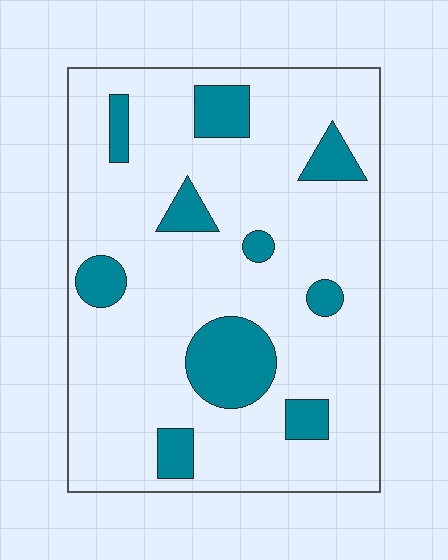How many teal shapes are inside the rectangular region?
10.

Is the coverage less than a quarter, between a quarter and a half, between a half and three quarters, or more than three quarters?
Less than a quarter.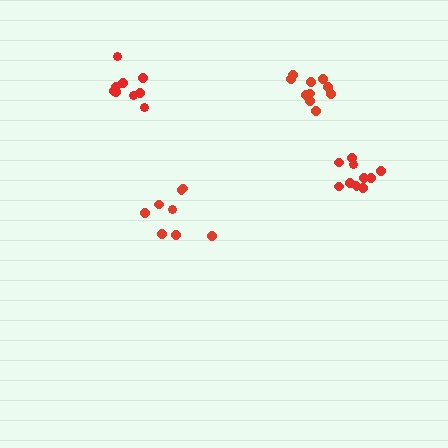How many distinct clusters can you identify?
There are 4 distinct clusters.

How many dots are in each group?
Group 1: 10 dots, Group 2: 8 dots, Group 3: 10 dots, Group 4: 9 dots (37 total).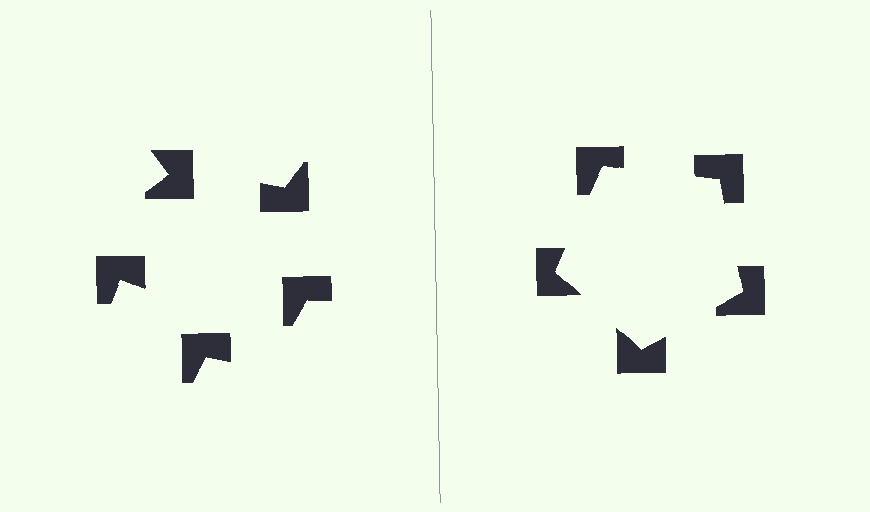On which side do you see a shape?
An illusory pentagon appears on the right side. On the left side the wedge cuts are rotated, so no coherent shape forms.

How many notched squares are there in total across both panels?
10 — 5 on each side.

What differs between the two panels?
The notched squares are positioned identically on both sides; only the wedge orientations differ. On the right they align to a pentagon; on the left they are misaligned.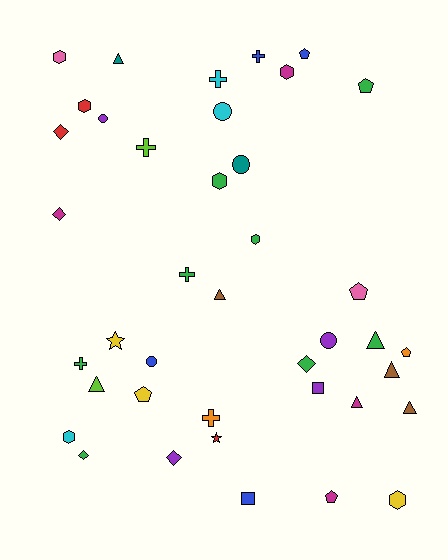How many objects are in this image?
There are 40 objects.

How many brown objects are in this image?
There are 3 brown objects.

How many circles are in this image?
There are 5 circles.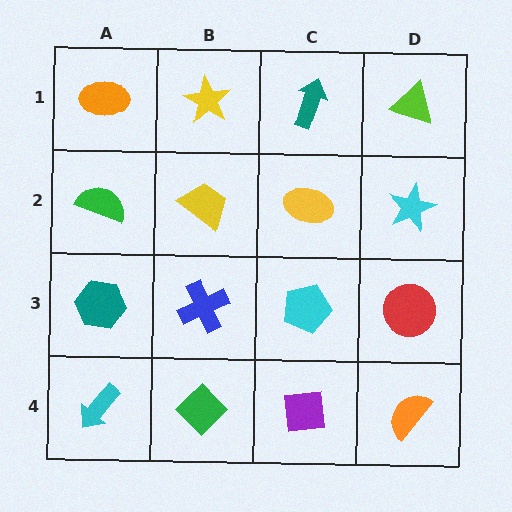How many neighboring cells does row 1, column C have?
3.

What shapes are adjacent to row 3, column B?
A yellow trapezoid (row 2, column B), a green diamond (row 4, column B), a teal hexagon (row 3, column A), a cyan pentagon (row 3, column C).